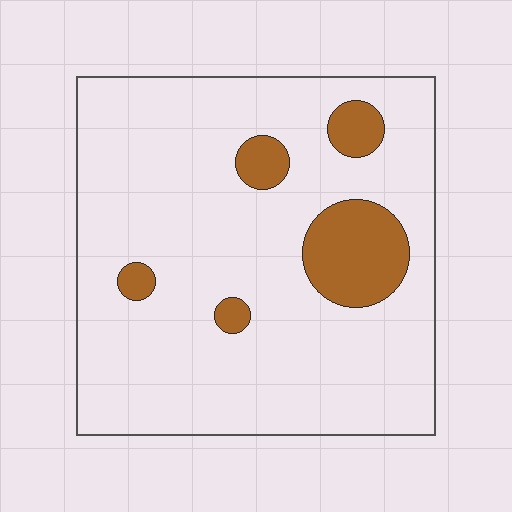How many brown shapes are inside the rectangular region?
5.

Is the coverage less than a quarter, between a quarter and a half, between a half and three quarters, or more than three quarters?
Less than a quarter.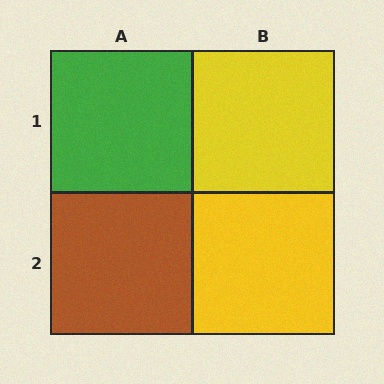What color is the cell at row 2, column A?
Brown.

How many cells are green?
1 cell is green.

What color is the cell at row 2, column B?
Yellow.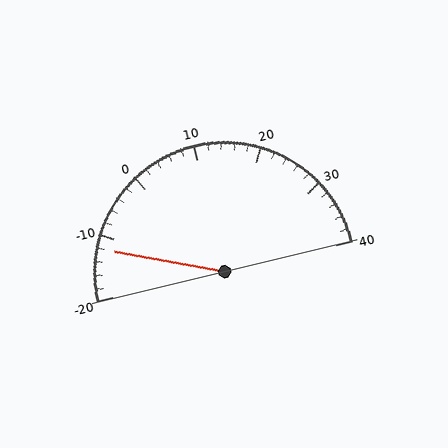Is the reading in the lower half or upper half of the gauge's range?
The reading is in the lower half of the range (-20 to 40).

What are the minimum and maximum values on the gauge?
The gauge ranges from -20 to 40.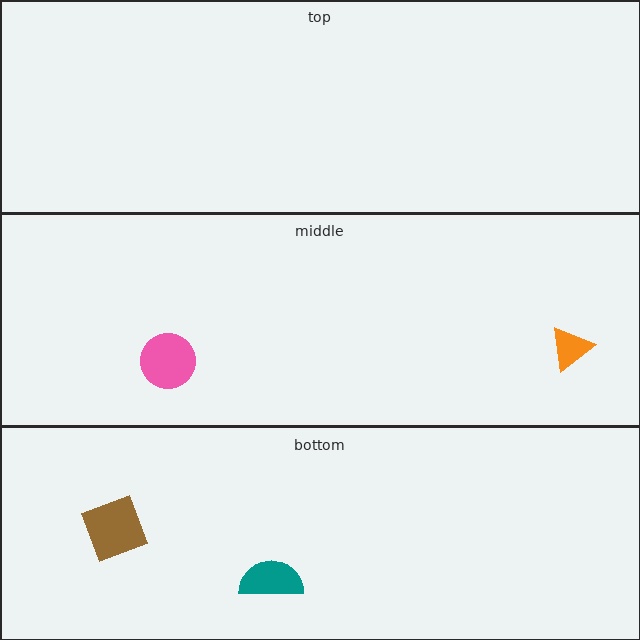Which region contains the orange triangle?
The middle region.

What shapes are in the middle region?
The pink circle, the orange triangle.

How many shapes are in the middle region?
2.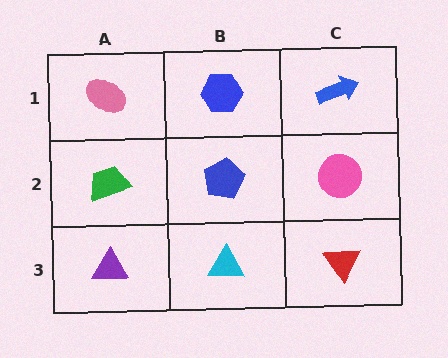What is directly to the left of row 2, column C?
A blue pentagon.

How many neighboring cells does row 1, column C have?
2.